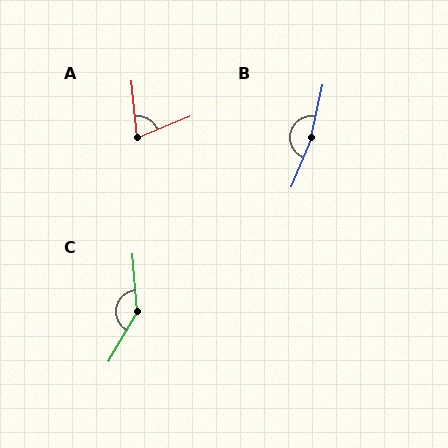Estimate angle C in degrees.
Approximately 145 degrees.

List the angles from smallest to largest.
A (73°), C (145°), B (169°).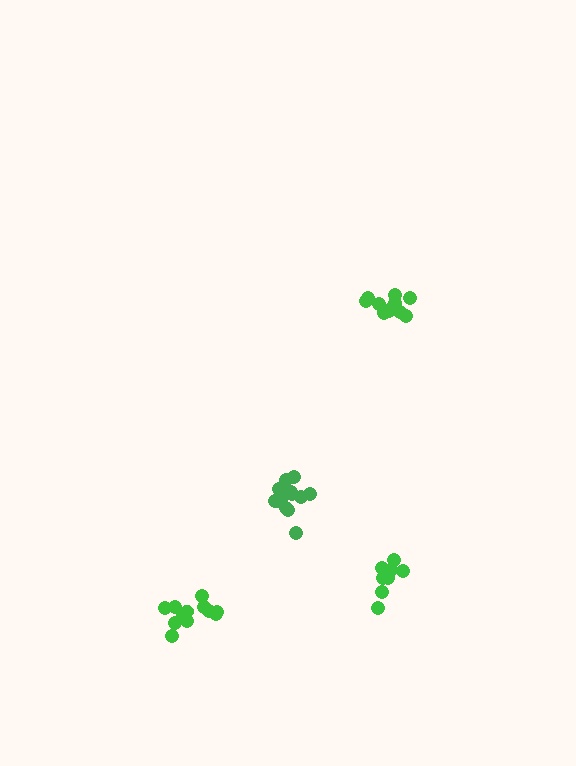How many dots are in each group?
Group 1: 12 dots, Group 2: 8 dots, Group 3: 11 dots, Group 4: 14 dots (45 total).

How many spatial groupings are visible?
There are 4 spatial groupings.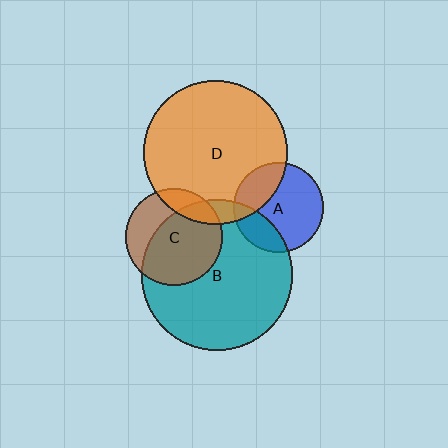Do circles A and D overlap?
Yes.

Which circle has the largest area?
Circle B (teal).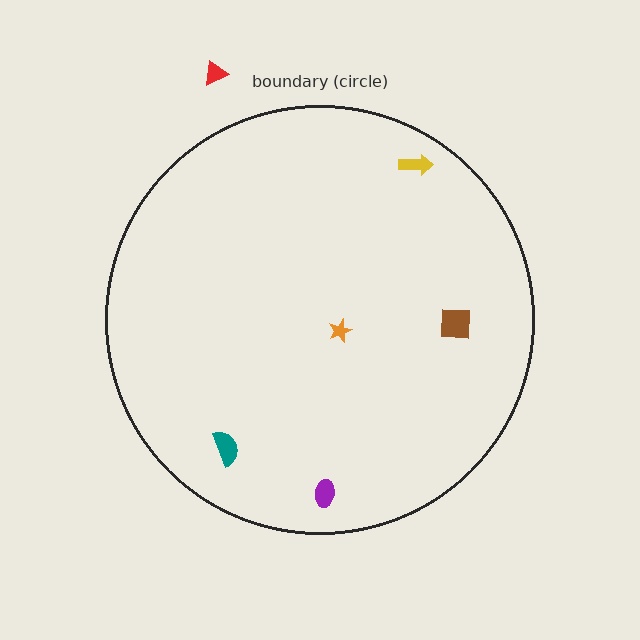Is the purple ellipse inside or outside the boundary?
Inside.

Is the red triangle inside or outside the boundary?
Outside.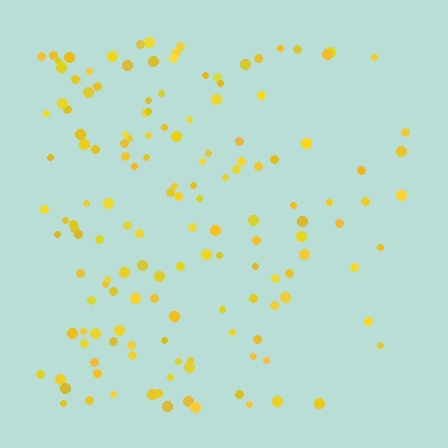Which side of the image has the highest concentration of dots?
The left.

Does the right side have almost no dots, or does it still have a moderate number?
Still a moderate number, just noticeably fewer than the left.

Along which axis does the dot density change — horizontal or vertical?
Horizontal.